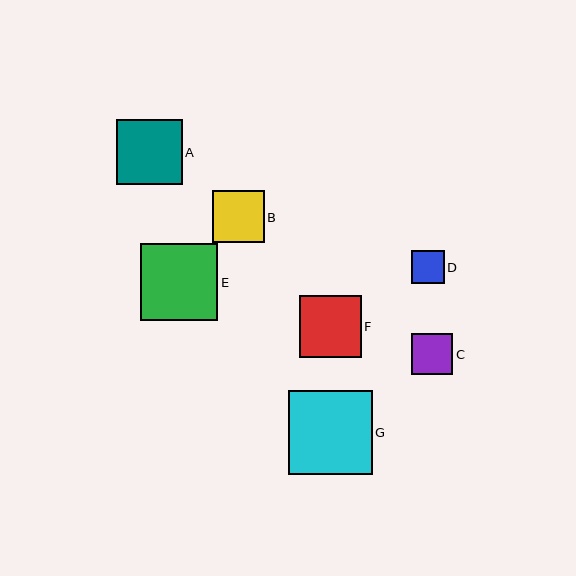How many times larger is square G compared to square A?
Square G is approximately 1.3 times the size of square A.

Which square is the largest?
Square G is the largest with a size of approximately 84 pixels.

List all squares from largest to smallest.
From largest to smallest: G, E, A, F, B, C, D.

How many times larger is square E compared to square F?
Square E is approximately 1.2 times the size of square F.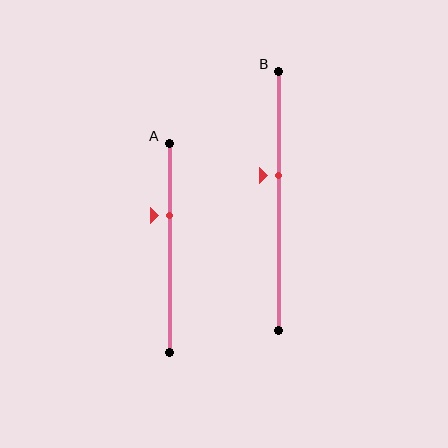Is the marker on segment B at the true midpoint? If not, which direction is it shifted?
No, the marker on segment B is shifted upward by about 10% of the segment length.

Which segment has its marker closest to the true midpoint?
Segment B has its marker closest to the true midpoint.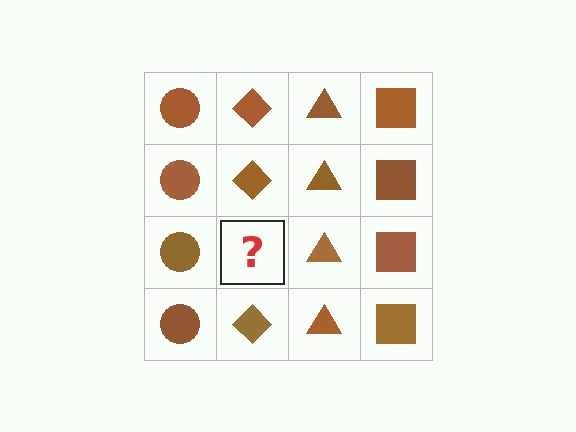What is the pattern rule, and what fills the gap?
The rule is that each column has a consistent shape. The gap should be filled with a brown diamond.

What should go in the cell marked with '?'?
The missing cell should contain a brown diamond.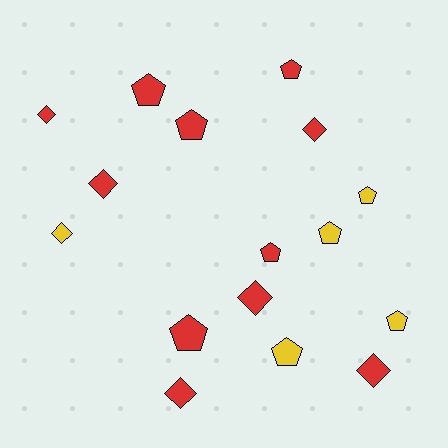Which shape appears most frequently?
Pentagon, with 9 objects.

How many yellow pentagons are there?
There are 4 yellow pentagons.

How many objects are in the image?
There are 16 objects.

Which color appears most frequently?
Red, with 11 objects.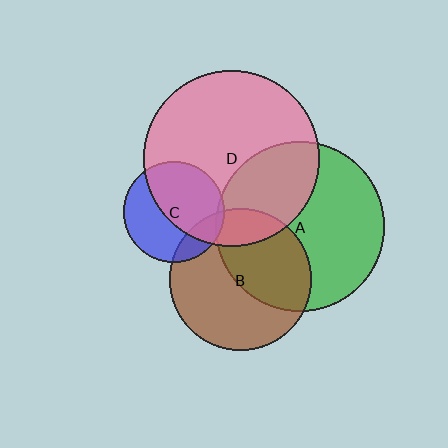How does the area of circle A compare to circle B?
Approximately 1.4 times.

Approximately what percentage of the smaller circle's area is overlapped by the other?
Approximately 55%.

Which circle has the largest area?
Circle D (pink).